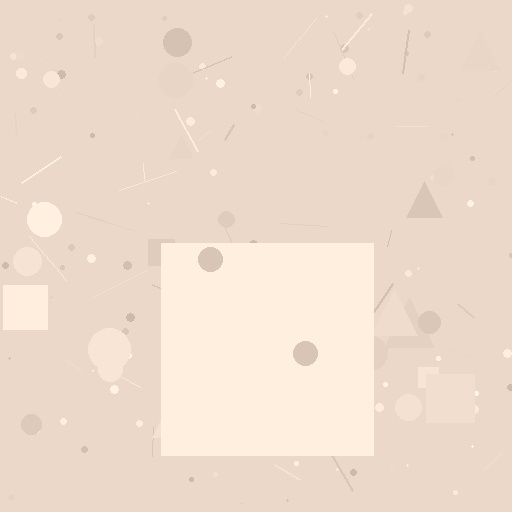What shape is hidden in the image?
A square is hidden in the image.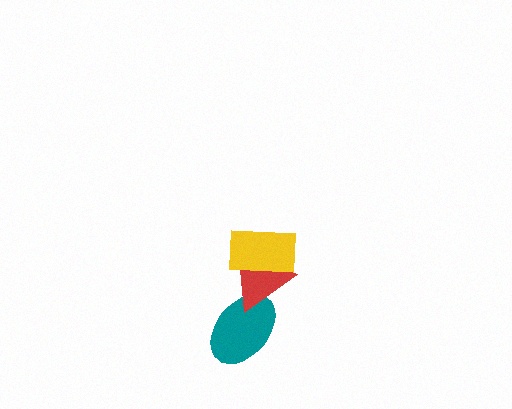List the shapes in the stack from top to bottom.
From top to bottom: the yellow rectangle, the red triangle, the teal ellipse.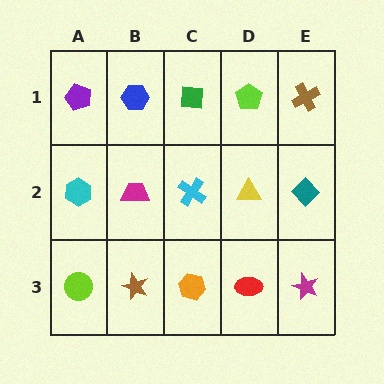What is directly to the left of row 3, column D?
An orange hexagon.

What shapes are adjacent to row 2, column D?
A lime pentagon (row 1, column D), a red ellipse (row 3, column D), a cyan cross (row 2, column C), a teal diamond (row 2, column E).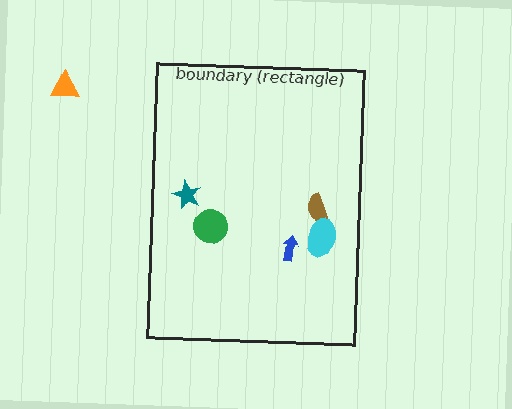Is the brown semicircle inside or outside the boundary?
Inside.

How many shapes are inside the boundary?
5 inside, 1 outside.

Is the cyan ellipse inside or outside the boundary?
Inside.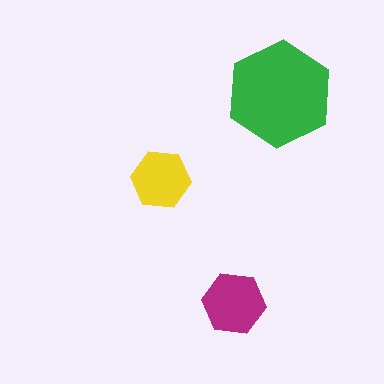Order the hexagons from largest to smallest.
the green one, the magenta one, the yellow one.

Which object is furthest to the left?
The yellow hexagon is leftmost.